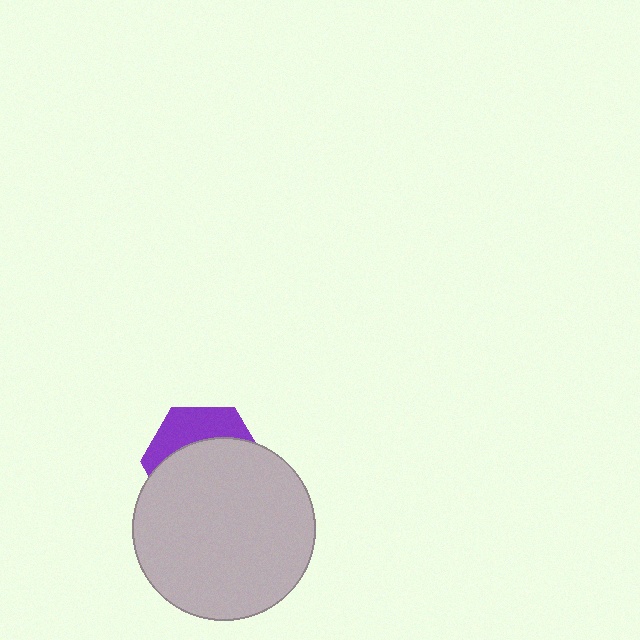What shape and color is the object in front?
The object in front is a light gray circle.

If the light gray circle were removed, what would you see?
You would see the complete purple hexagon.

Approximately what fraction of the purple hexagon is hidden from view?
Roughly 67% of the purple hexagon is hidden behind the light gray circle.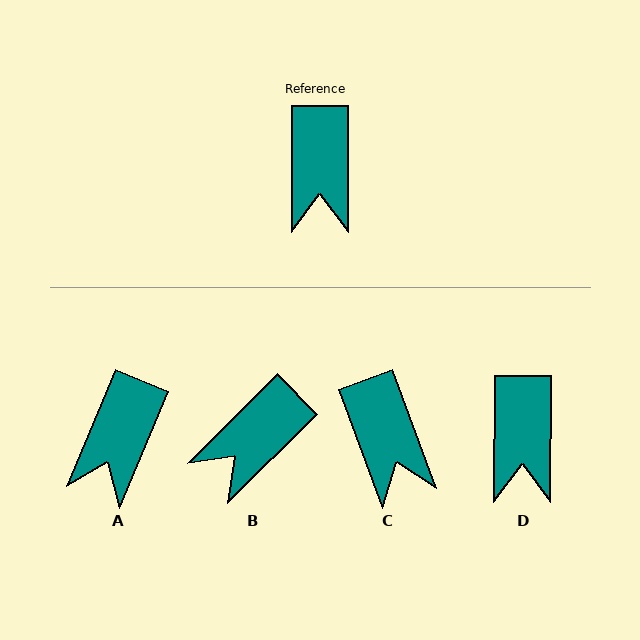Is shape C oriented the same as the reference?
No, it is off by about 20 degrees.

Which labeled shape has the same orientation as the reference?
D.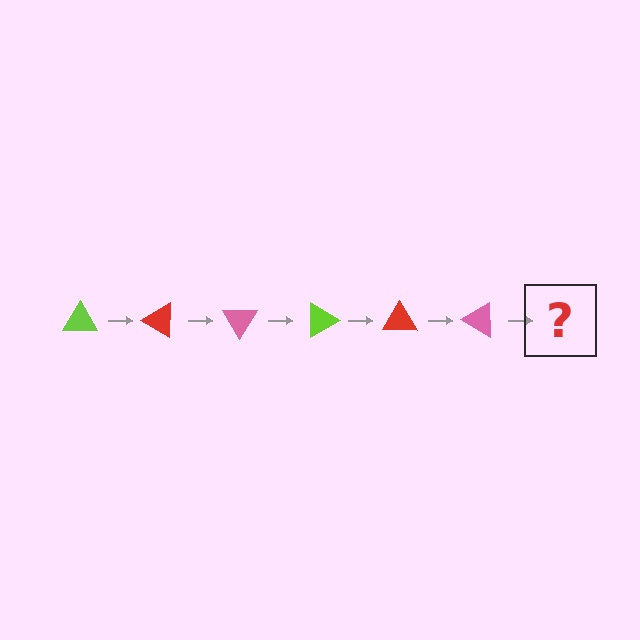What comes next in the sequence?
The next element should be a lime triangle, rotated 180 degrees from the start.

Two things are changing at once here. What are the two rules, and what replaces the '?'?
The two rules are that it rotates 30 degrees each step and the color cycles through lime, red, and pink. The '?' should be a lime triangle, rotated 180 degrees from the start.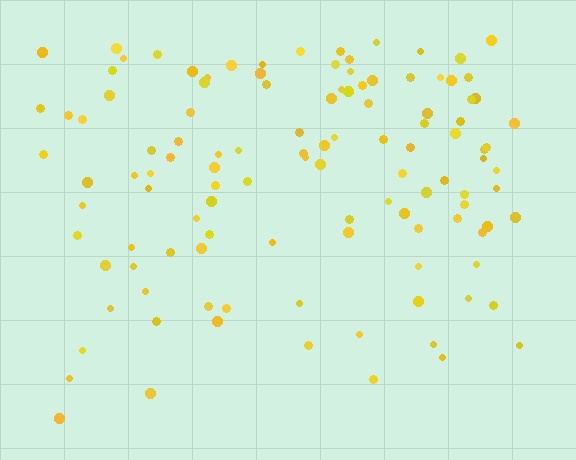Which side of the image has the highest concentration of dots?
The top.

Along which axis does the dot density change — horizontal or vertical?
Vertical.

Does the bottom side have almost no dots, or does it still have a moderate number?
Still a moderate number, just noticeably fewer than the top.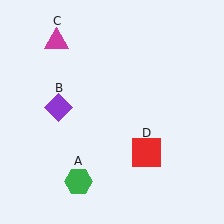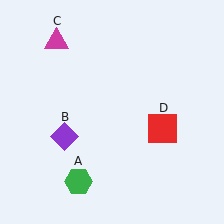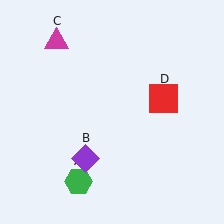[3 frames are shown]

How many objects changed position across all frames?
2 objects changed position: purple diamond (object B), red square (object D).